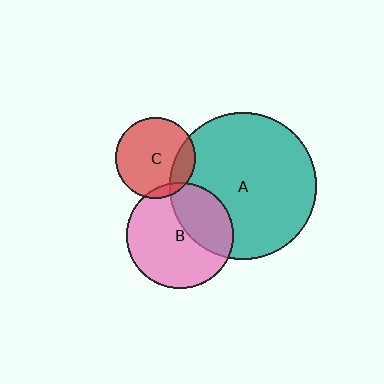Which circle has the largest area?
Circle A (teal).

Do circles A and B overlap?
Yes.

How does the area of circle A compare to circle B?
Approximately 1.9 times.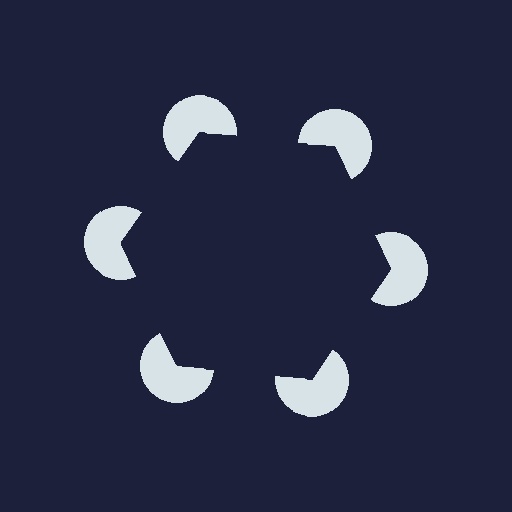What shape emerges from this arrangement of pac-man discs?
An illusory hexagon — its edges are inferred from the aligned wedge cuts in the pac-man discs, not physically drawn.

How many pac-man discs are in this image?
There are 6 — one at each vertex of the illusory hexagon.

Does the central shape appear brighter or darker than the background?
It typically appears slightly darker than the background, even though no actual brightness change is drawn.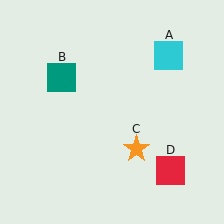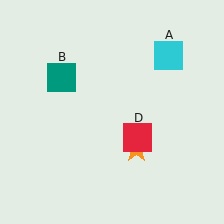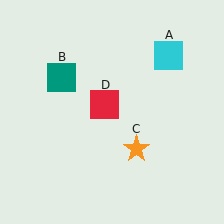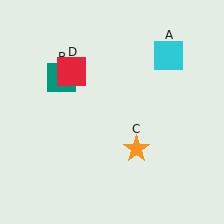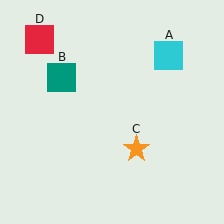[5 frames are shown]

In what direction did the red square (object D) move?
The red square (object D) moved up and to the left.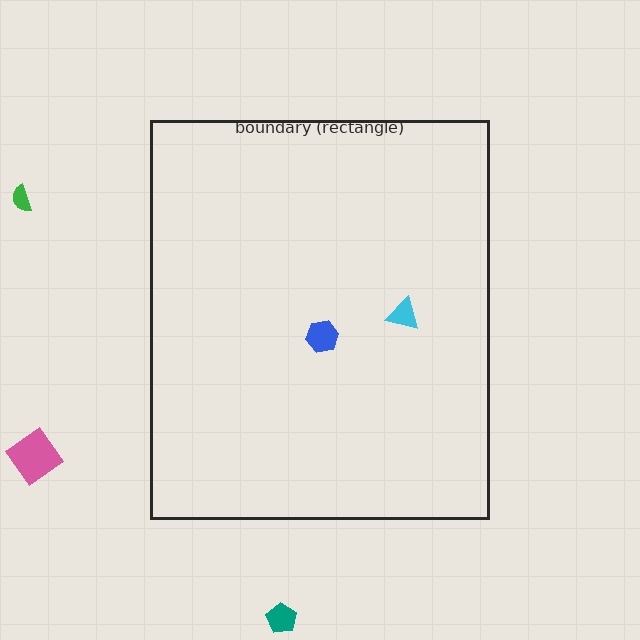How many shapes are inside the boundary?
2 inside, 3 outside.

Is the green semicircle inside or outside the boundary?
Outside.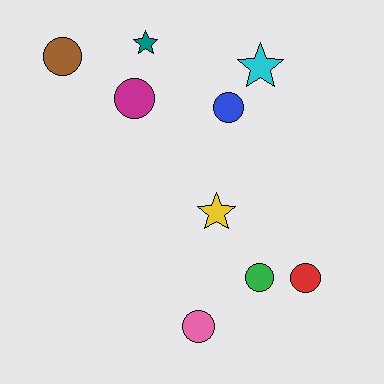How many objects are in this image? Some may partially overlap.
There are 9 objects.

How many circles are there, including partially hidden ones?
There are 6 circles.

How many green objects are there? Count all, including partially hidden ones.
There is 1 green object.